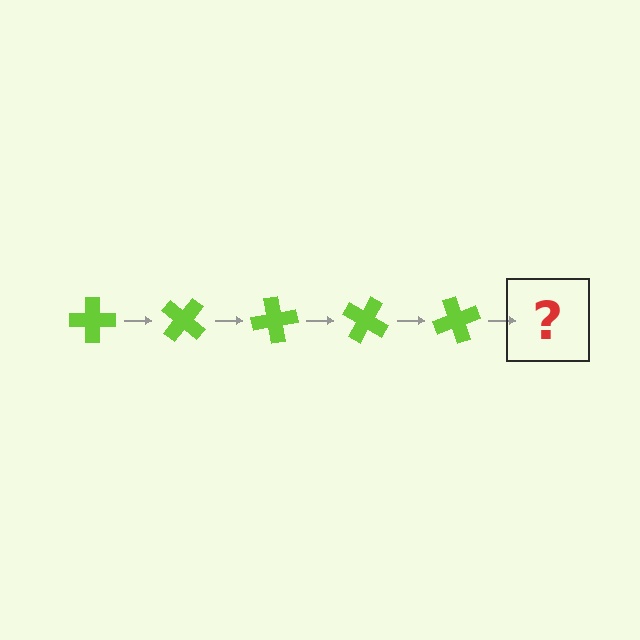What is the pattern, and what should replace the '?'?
The pattern is that the cross rotates 40 degrees each step. The '?' should be a lime cross rotated 200 degrees.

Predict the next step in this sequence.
The next step is a lime cross rotated 200 degrees.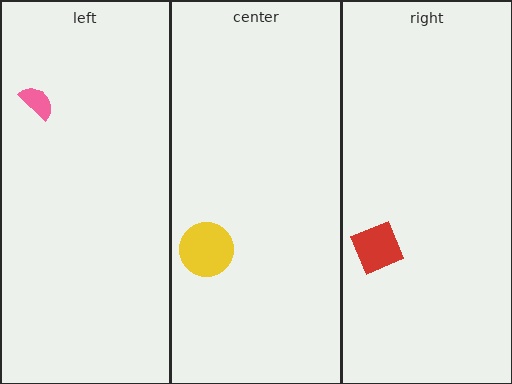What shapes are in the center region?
The yellow circle.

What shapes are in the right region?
The red diamond.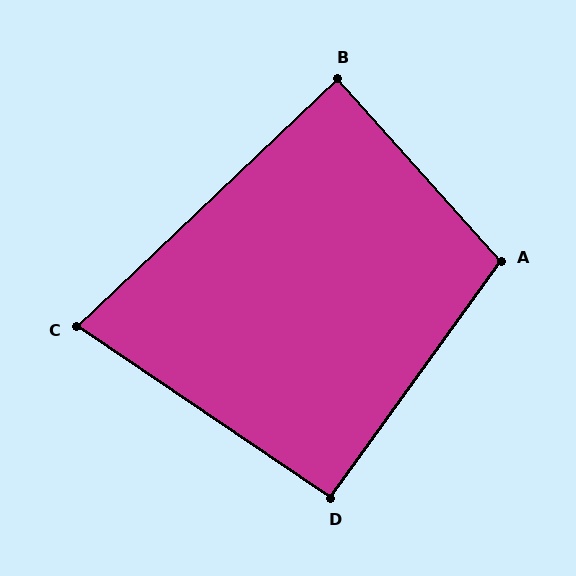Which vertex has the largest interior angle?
A, at approximately 102 degrees.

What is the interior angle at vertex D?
Approximately 92 degrees (approximately right).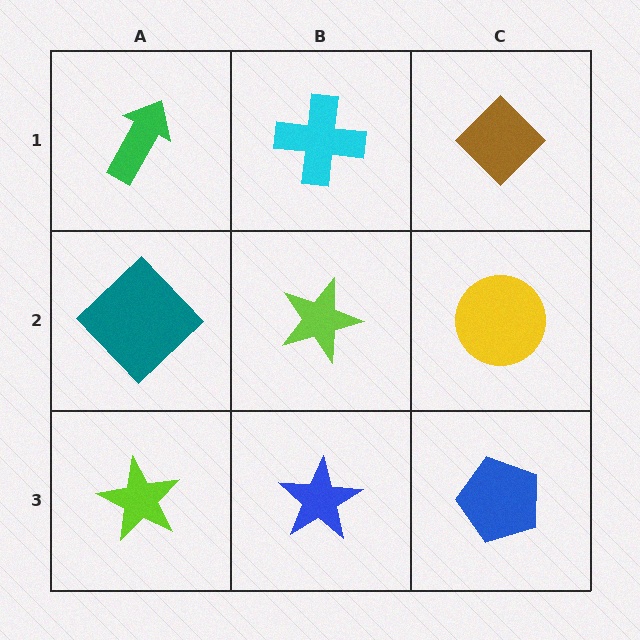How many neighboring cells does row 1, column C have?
2.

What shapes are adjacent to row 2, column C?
A brown diamond (row 1, column C), a blue pentagon (row 3, column C), a lime star (row 2, column B).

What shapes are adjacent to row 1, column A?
A teal diamond (row 2, column A), a cyan cross (row 1, column B).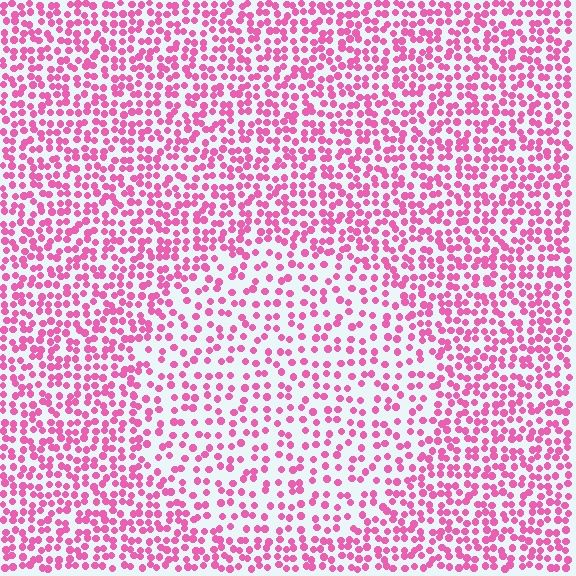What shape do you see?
I see a circle.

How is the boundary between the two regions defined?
The boundary is defined by a change in element density (approximately 1.7x ratio). All elements are the same color, size, and shape.